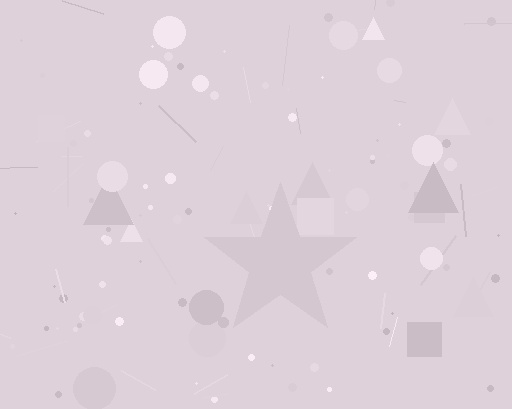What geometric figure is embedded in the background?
A star is embedded in the background.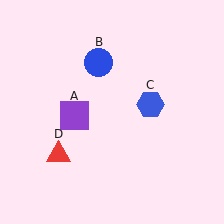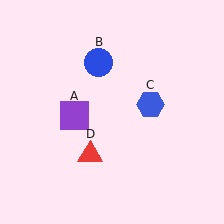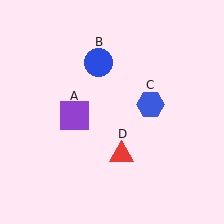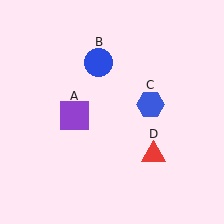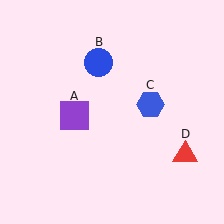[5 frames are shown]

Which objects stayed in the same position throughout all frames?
Purple square (object A) and blue circle (object B) and blue hexagon (object C) remained stationary.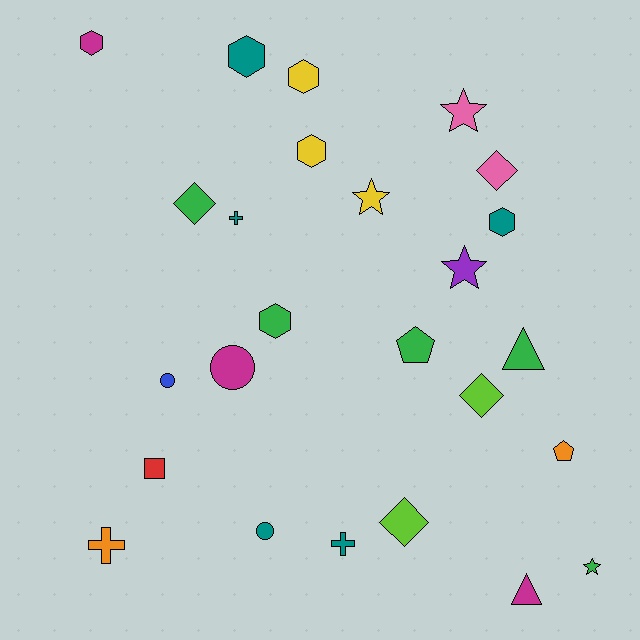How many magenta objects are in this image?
There are 3 magenta objects.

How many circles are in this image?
There are 3 circles.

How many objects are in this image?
There are 25 objects.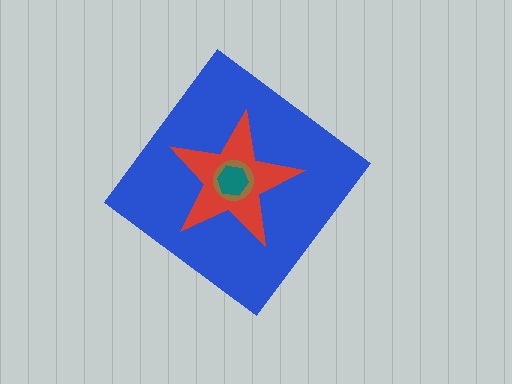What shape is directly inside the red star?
The brown circle.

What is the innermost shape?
The teal hexagon.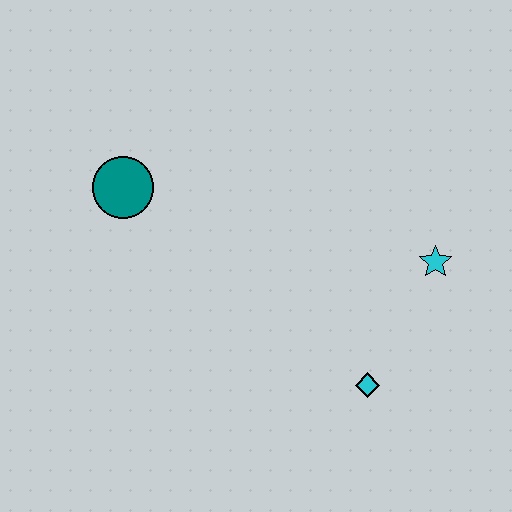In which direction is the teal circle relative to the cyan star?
The teal circle is to the left of the cyan star.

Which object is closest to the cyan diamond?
The cyan star is closest to the cyan diamond.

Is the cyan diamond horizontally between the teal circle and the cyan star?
Yes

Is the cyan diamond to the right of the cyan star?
No